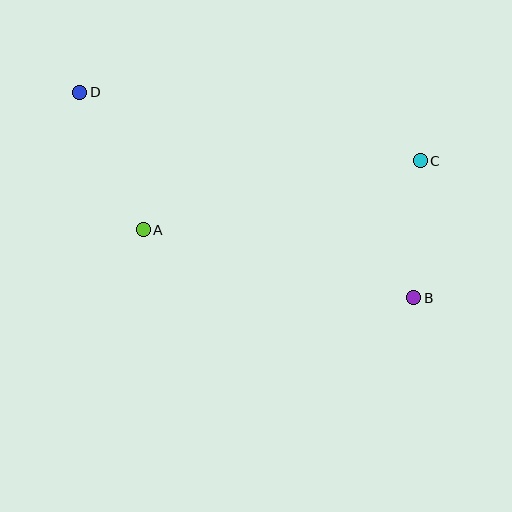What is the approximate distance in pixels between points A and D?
The distance between A and D is approximately 152 pixels.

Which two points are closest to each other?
Points B and C are closest to each other.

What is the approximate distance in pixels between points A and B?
The distance between A and B is approximately 278 pixels.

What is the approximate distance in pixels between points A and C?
The distance between A and C is approximately 285 pixels.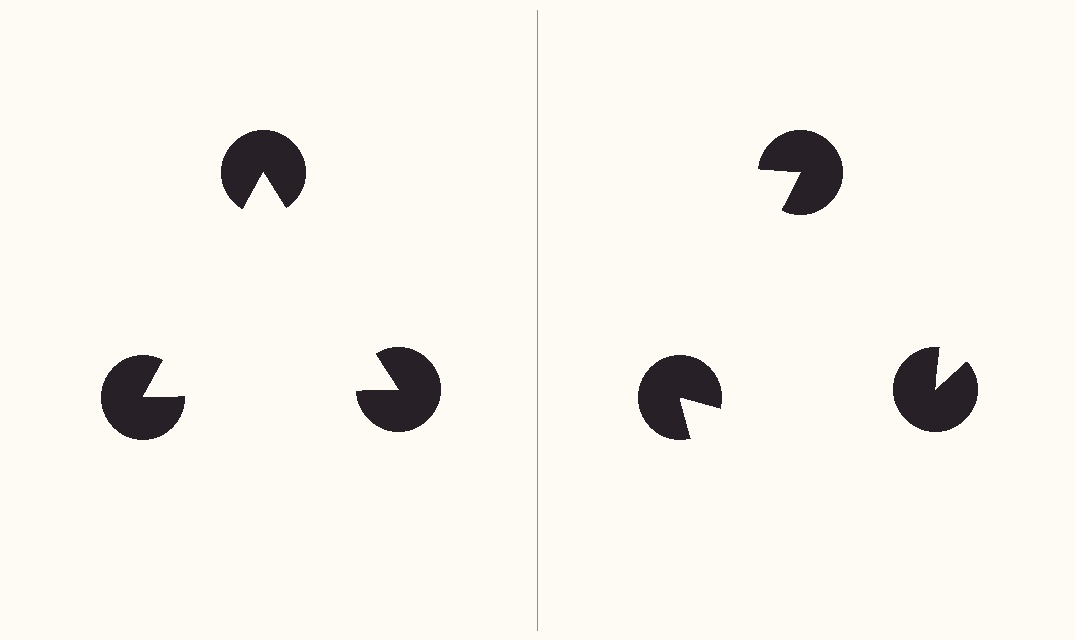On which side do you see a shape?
An illusory triangle appears on the left side. On the right side the wedge cuts are rotated, so no coherent shape forms.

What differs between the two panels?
The pac-man discs are positioned identically on both sides; only the wedge orientations differ. On the left they align to a triangle; on the right they are misaligned.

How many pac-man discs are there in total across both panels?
6 — 3 on each side.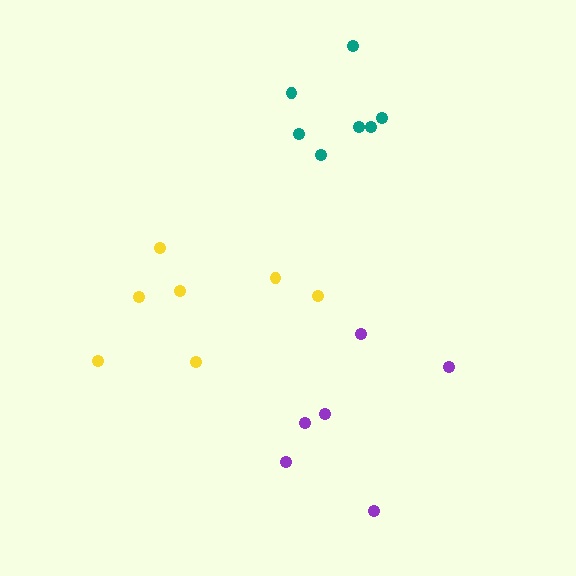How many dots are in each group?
Group 1: 6 dots, Group 2: 7 dots, Group 3: 7 dots (20 total).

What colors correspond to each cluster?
The clusters are colored: purple, yellow, teal.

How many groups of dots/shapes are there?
There are 3 groups.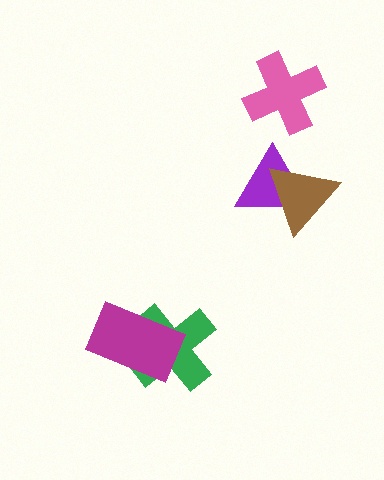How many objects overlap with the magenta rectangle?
1 object overlaps with the magenta rectangle.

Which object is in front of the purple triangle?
The brown triangle is in front of the purple triangle.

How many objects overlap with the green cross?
1 object overlaps with the green cross.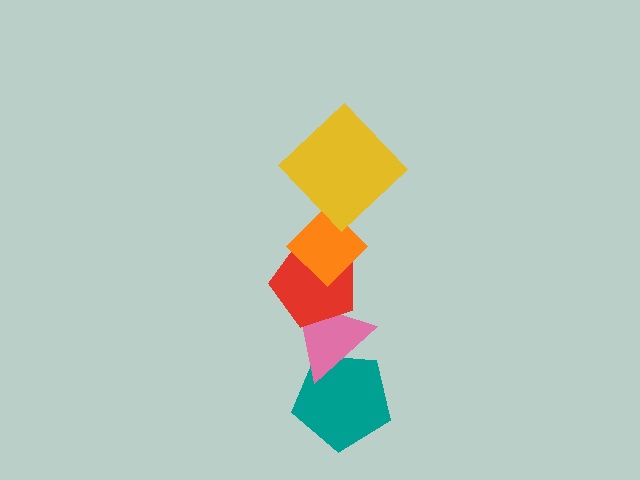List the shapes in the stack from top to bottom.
From top to bottom: the yellow diamond, the orange diamond, the red pentagon, the pink triangle, the teal pentagon.